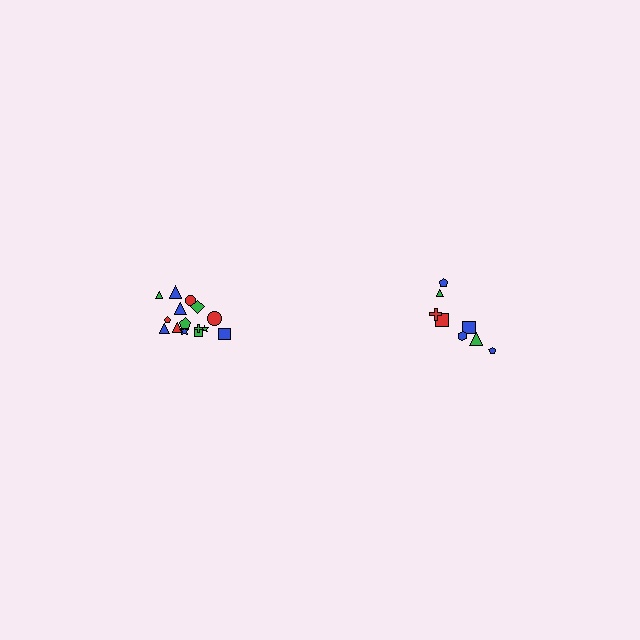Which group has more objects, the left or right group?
The left group.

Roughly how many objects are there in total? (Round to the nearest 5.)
Roughly 25 objects in total.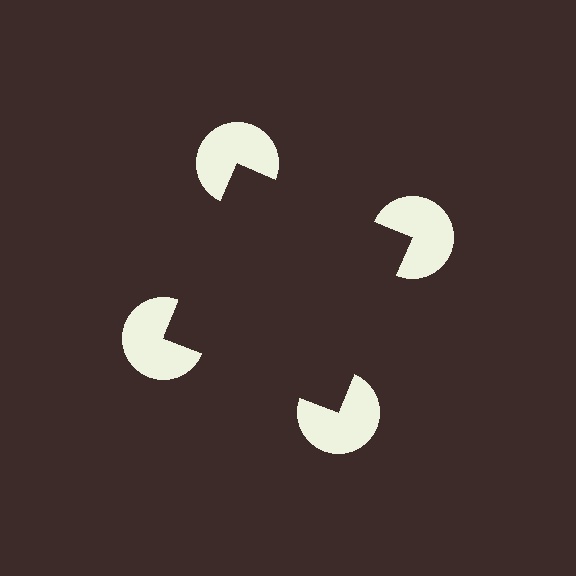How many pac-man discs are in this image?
There are 4 — one at each vertex of the illusory square.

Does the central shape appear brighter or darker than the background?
It typically appears slightly darker than the background, even though no actual brightness change is drawn.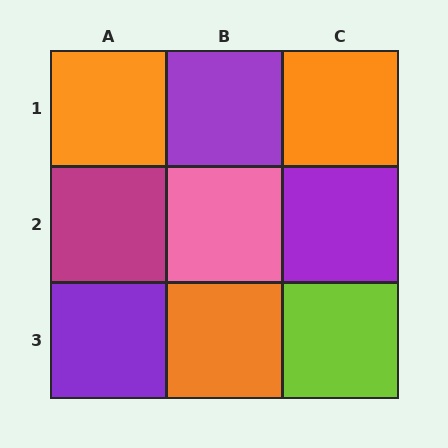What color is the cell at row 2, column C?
Purple.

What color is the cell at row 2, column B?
Pink.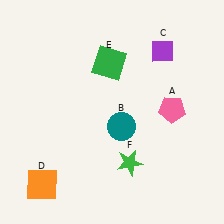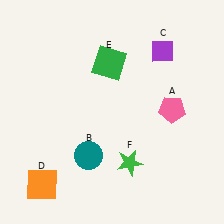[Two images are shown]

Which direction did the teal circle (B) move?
The teal circle (B) moved left.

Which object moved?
The teal circle (B) moved left.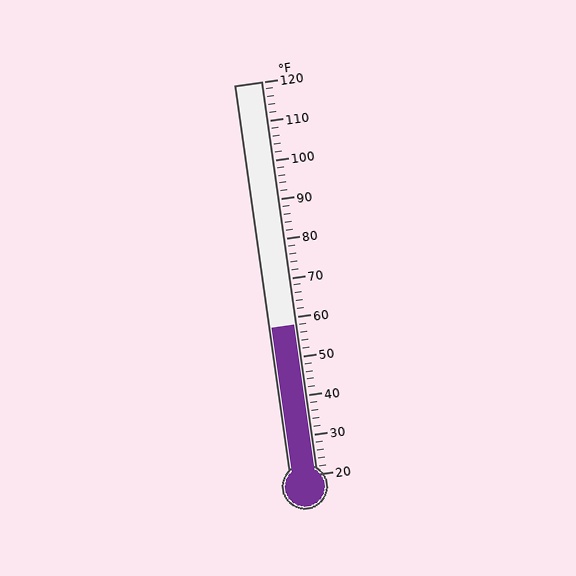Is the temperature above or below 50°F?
The temperature is above 50°F.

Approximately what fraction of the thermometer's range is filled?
The thermometer is filled to approximately 40% of its range.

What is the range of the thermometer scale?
The thermometer scale ranges from 20°F to 120°F.